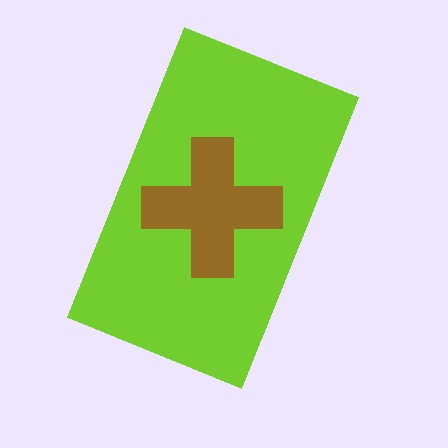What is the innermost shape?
The brown cross.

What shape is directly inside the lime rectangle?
The brown cross.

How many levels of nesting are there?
2.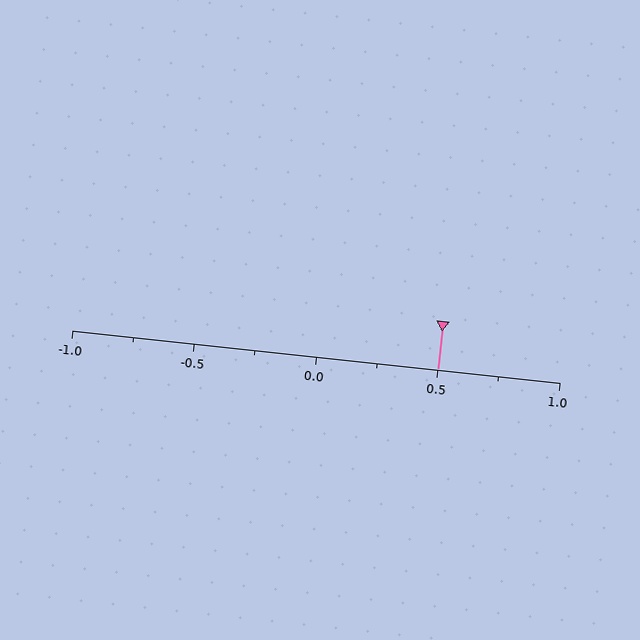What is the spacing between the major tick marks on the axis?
The major ticks are spaced 0.5 apart.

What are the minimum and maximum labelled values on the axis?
The axis runs from -1.0 to 1.0.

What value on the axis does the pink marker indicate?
The marker indicates approximately 0.5.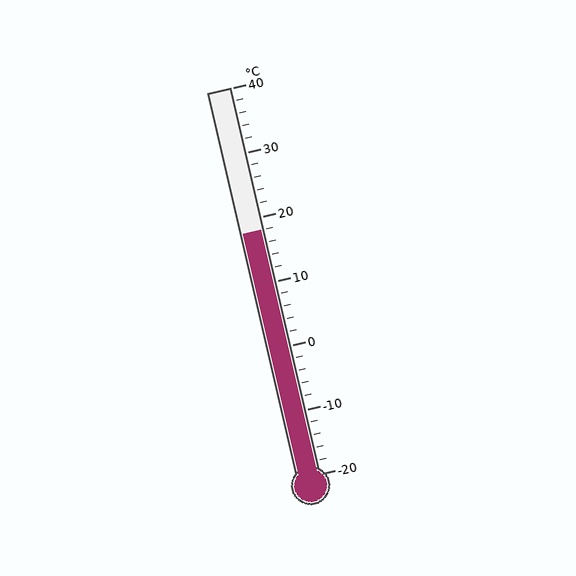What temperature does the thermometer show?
The thermometer shows approximately 18°C.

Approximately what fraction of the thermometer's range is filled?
The thermometer is filled to approximately 65% of its range.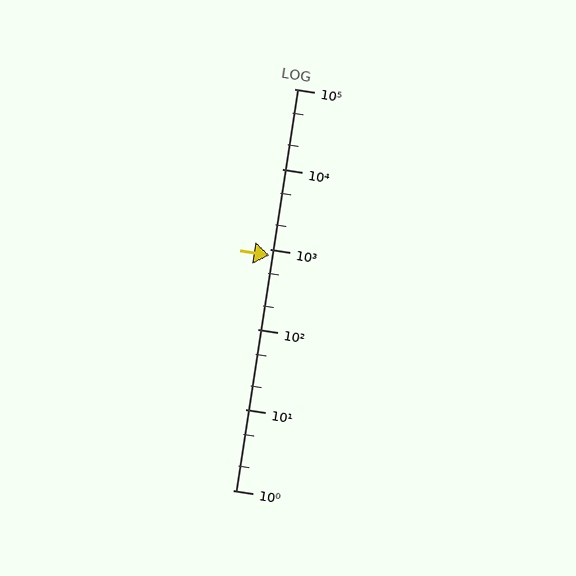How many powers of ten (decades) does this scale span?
The scale spans 5 decades, from 1 to 100000.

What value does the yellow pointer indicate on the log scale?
The pointer indicates approximately 830.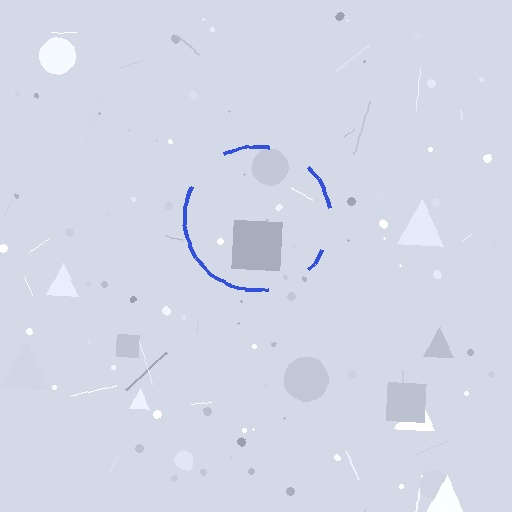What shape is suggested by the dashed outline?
The dashed outline suggests a circle.